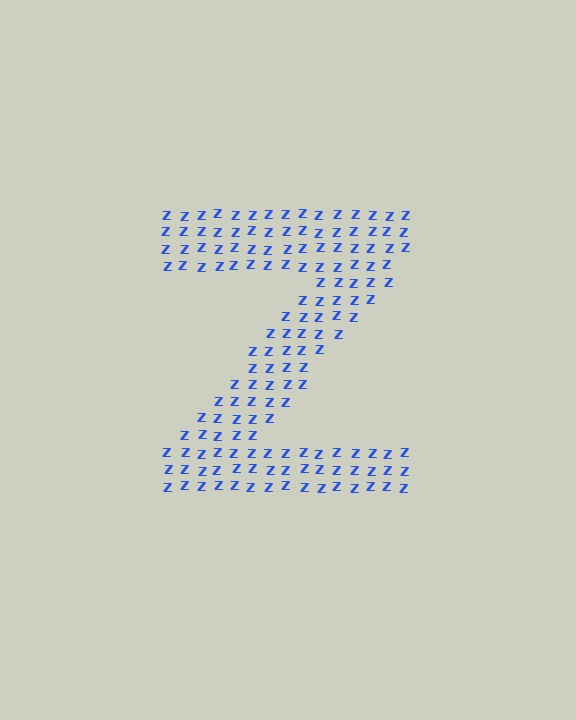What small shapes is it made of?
It is made of small letter Z's.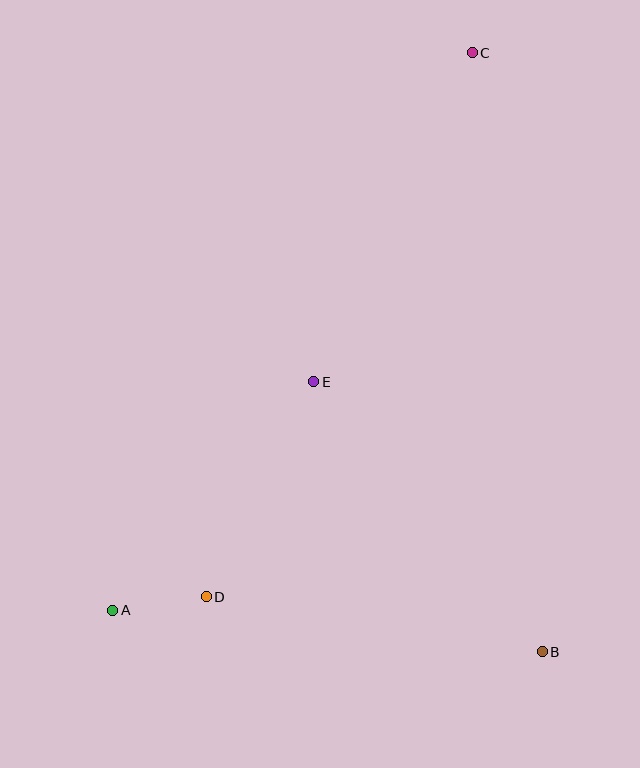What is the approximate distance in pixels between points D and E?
The distance between D and E is approximately 241 pixels.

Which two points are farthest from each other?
Points A and C are farthest from each other.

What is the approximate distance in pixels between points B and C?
The distance between B and C is approximately 603 pixels.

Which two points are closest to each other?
Points A and D are closest to each other.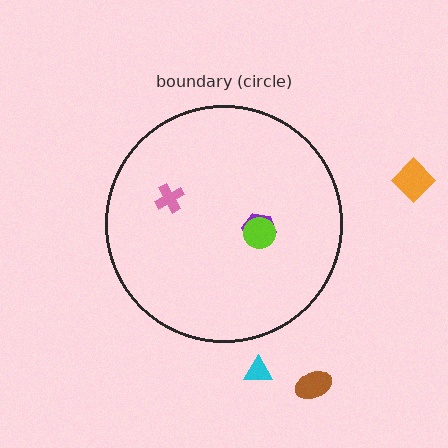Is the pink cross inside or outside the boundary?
Inside.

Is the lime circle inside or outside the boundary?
Inside.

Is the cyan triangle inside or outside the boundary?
Outside.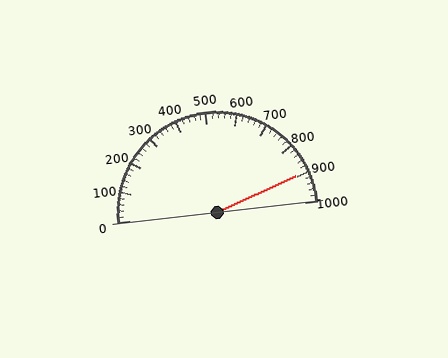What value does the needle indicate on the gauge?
The needle indicates approximately 900.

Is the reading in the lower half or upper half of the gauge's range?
The reading is in the upper half of the range (0 to 1000).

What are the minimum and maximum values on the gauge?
The gauge ranges from 0 to 1000.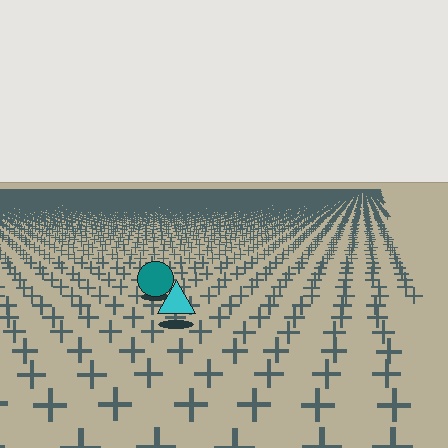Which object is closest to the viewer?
The cyan triangle is closest. The texture marks near it are larger and more spread out.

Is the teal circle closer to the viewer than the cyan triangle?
No. The cyan triangle is closer — you can tell from the texture gradient: the ground texture is coarser near it.